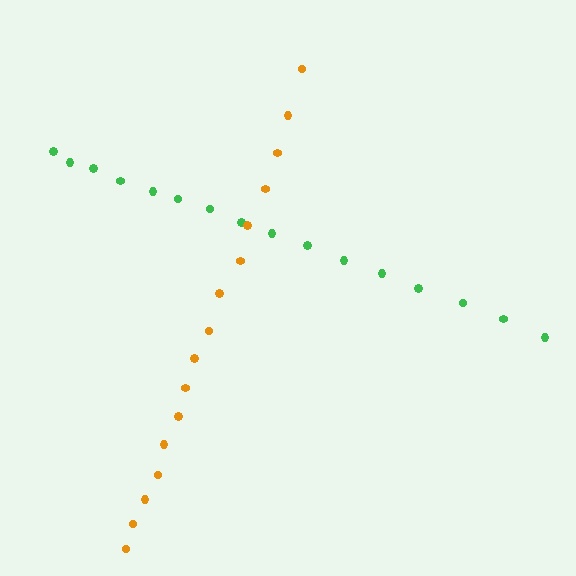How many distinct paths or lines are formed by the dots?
There are 2 distinct paths.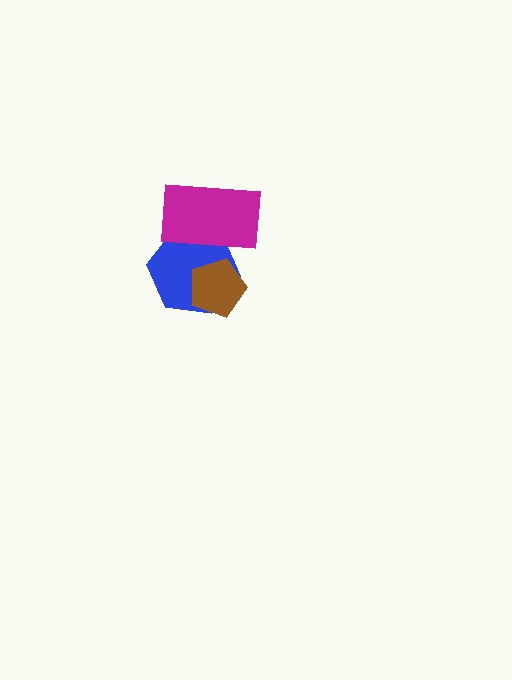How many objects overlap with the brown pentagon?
1 object overlaps with the brown pentagon.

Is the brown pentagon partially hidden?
No, no other shape covers it.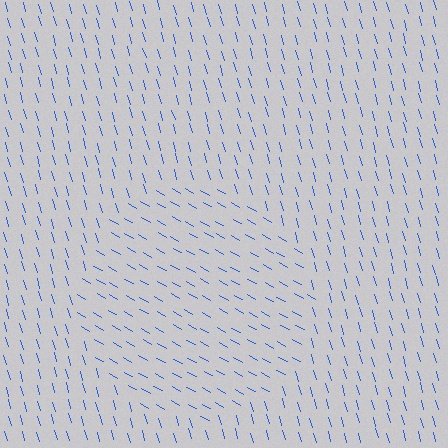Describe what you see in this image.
The image is filled with small blue line segments. A circle region in the image has lines oriented differently from the surrounding lines, creating a visible texture boundary.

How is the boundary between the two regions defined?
The boundary is defined purely by a change in line orientation (approximately 45 degrees difference). All lines are the same color and thickness.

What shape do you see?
I see a circle.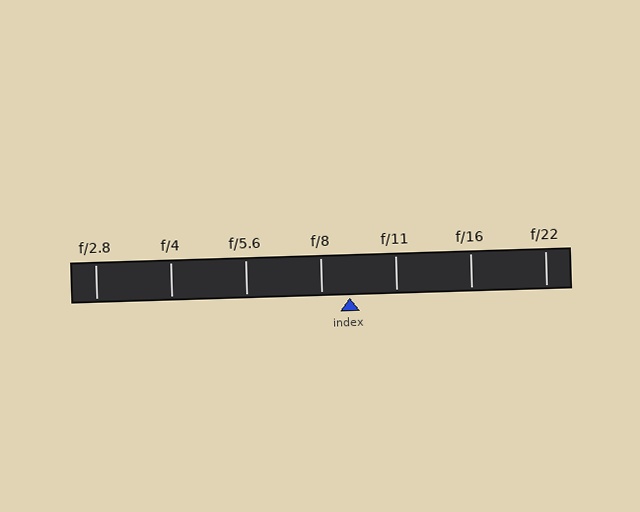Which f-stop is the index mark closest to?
The index mark is closest to f/8.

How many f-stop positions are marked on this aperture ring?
There are 7 f-stop positions marked.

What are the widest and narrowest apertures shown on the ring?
The widest aperture shown is f/2.8 and the narrowest is f/22.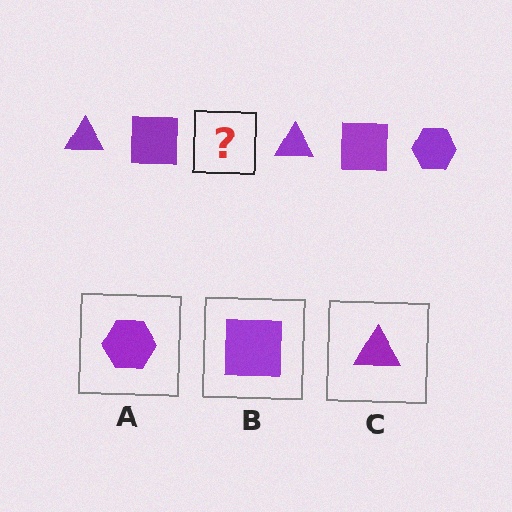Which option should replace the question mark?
Option A.